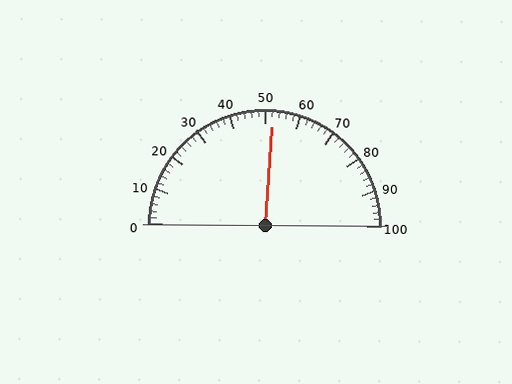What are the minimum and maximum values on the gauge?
The gauge ranges from 0 to 100.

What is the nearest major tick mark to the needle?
The nearest major tick mark is 50.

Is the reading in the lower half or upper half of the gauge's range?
The reading is in the upper half of the range (0 to 100).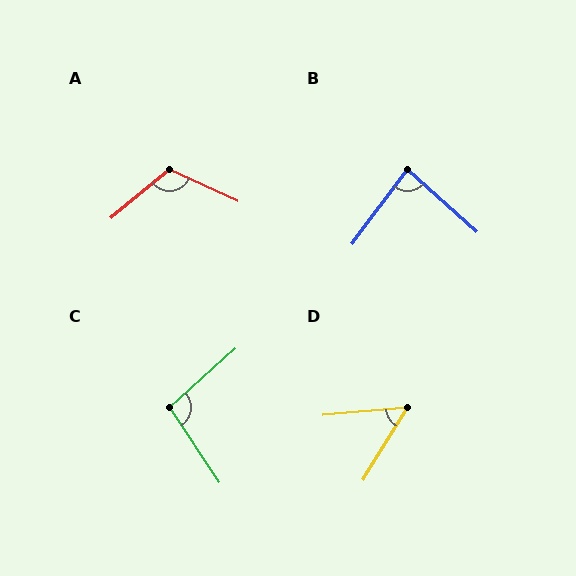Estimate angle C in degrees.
Approximately 99 degrees.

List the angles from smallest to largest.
D (54°), B (84°), C (99°), A (116°).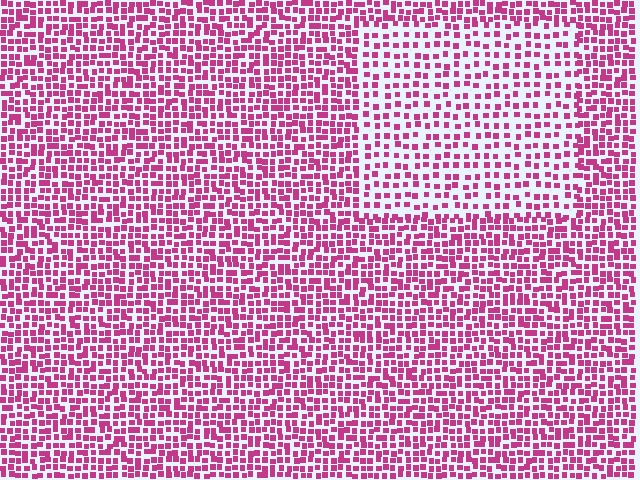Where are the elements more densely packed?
The elements are more densely packed outside the rectangle boundary.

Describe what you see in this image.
The image contains small magenta elements arranged at two different densities. A rectangle-shaped region is visible where the elements are less densely packed than the surrounding area.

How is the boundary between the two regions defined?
The boundary is defined by a change in element density (approximately 1.8x ratio). All elements are the same color, size, and shape.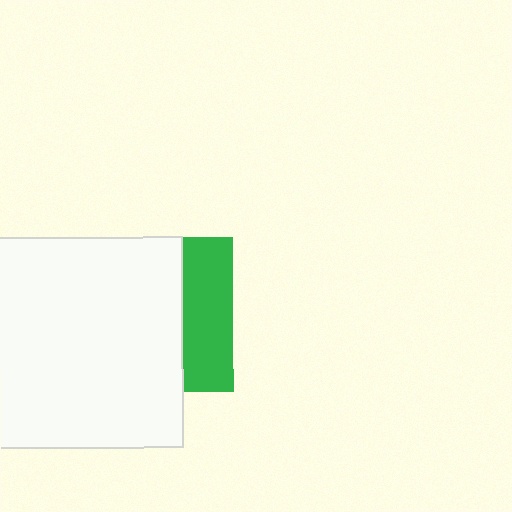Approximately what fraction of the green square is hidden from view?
Roughly 68% of the green square is hidden behind the white square.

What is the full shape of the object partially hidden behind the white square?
The partially hidden object is a green square.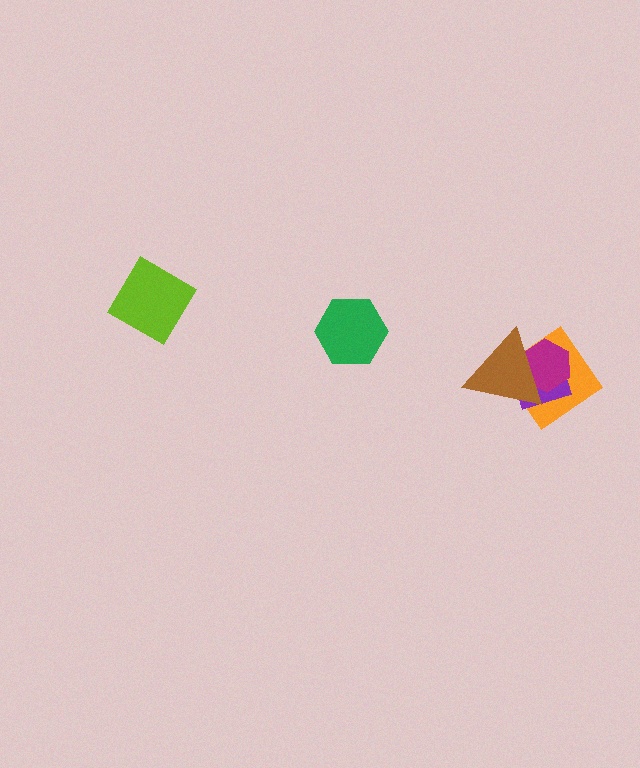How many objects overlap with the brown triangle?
3 objects overlap with the brown triangle.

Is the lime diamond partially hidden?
No, no other shape covers it.